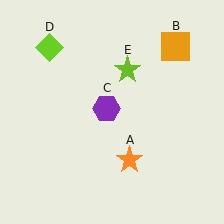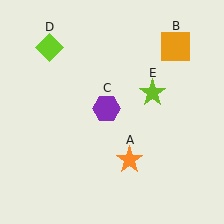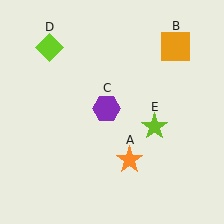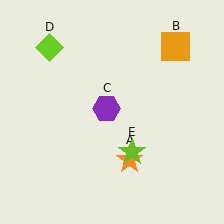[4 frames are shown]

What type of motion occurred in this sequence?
The lime star (object E) rotated clockwise around the center of the scene.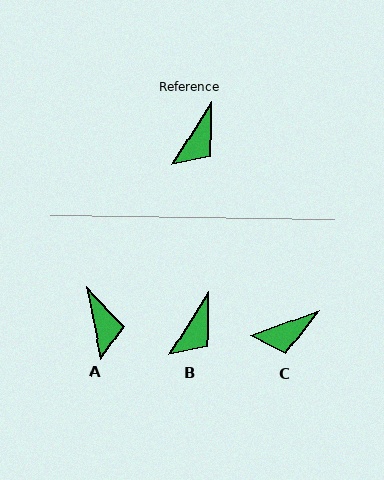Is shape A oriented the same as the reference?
No, it is off by about 44 degrees.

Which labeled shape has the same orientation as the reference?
B.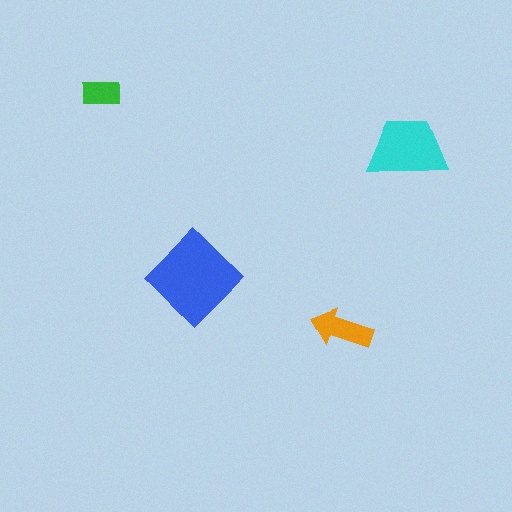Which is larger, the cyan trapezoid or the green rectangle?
The cyan trapezoid.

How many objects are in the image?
There are 4 objects in the image.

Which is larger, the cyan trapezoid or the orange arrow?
The cyan trapezoid.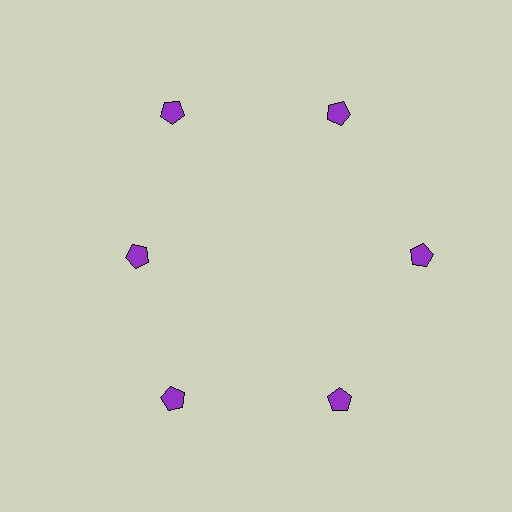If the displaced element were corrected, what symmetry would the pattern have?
It would have 6-fold rotational symmetry — the pattern would map onto itself every 60 degrees.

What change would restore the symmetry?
The symmetry would be restored by moving it outward, back onto the ring so that all 6 pentagons sit at equal angles and equal distance from the center.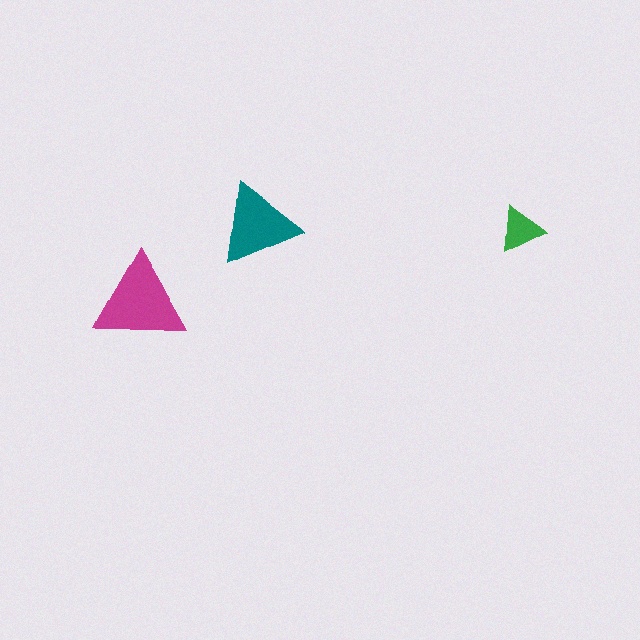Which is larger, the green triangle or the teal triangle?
The teal one.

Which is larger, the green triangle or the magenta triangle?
The magenta one.